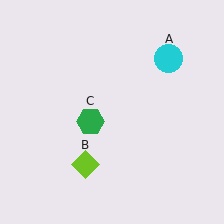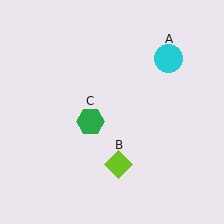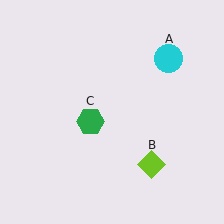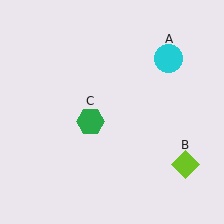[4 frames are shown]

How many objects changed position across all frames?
1 object changed position: lime diamond (object B).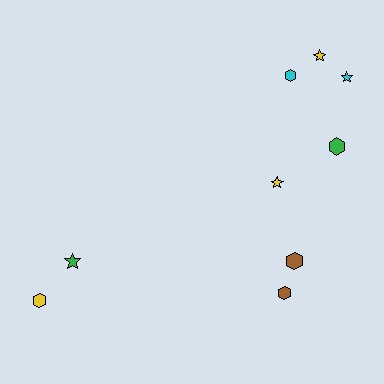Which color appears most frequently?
Yellow, with 3 objects.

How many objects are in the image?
There are 9 objects.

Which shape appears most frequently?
Hexagon, with 5 objects.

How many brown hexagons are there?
There are 2 brown hexagons.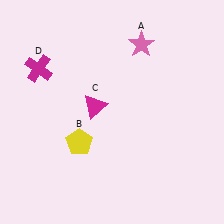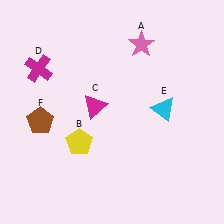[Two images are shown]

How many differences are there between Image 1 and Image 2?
There are 2 differences between the two images.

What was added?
A cyan triangle (E), a brown pentagon (F) were added in Image 2.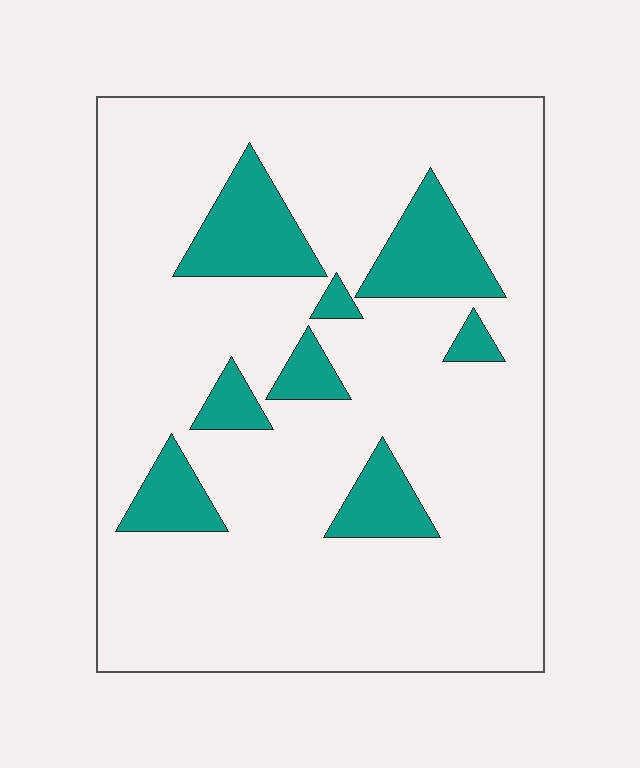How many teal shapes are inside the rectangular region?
8.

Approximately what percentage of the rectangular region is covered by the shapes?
Approximately 15%.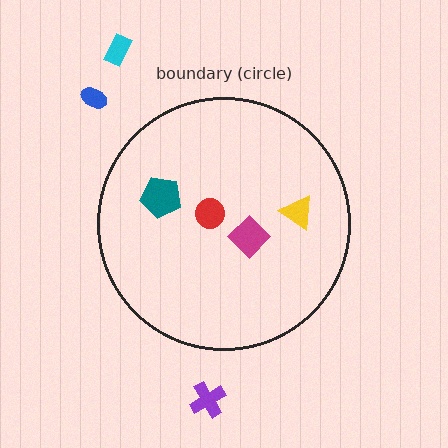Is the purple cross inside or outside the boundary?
Outside.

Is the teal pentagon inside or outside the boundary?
Inside.